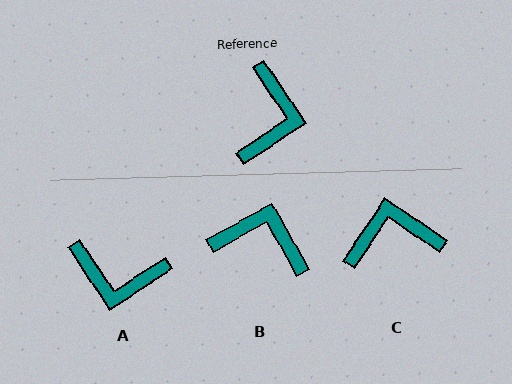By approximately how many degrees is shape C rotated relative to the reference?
Approximately 112 degrees counter-clockwise.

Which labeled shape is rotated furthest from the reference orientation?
C, about 112 degrees away.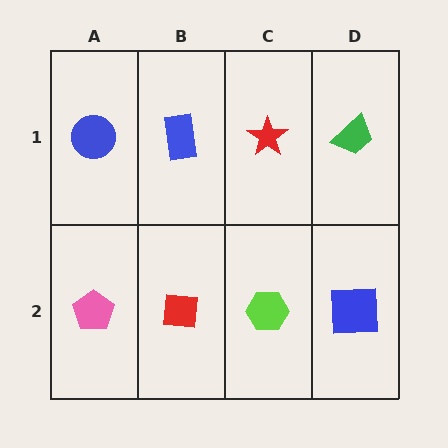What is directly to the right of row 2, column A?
A red square.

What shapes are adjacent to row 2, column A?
A blue circle (row 1, column A), a red square (row 2, column B).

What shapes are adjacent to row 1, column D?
A blue square (row 2, column D), a red star (row 1, column C).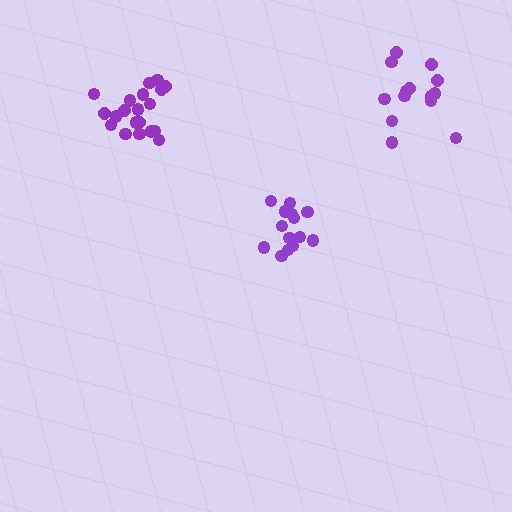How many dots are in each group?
Group 1: 14 dots, Group 2: 20 dots, Group 3: 14 dots (48 total).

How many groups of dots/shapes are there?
There are 3 groups.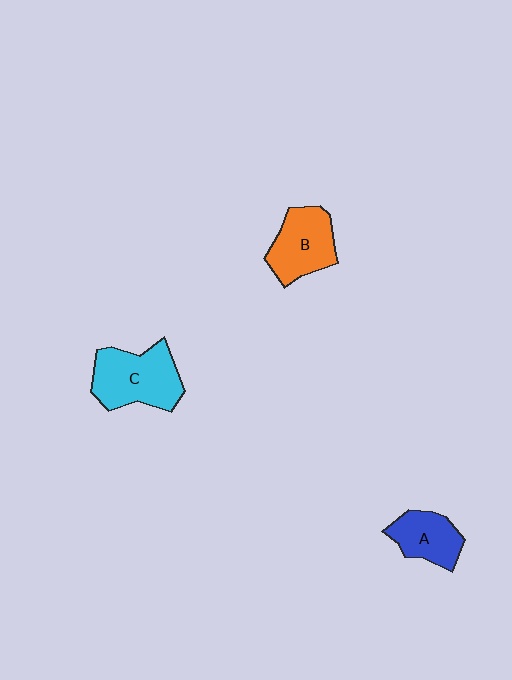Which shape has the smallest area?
Shape A (blue).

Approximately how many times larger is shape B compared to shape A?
Approximately 1.3 times.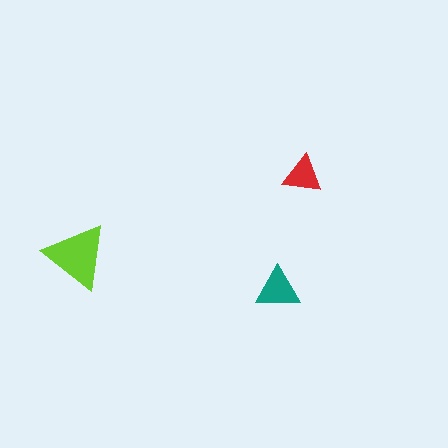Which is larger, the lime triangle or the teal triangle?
The lime one.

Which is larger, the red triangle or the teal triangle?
The teal one.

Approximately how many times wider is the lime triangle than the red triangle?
About 1.5 times wider.